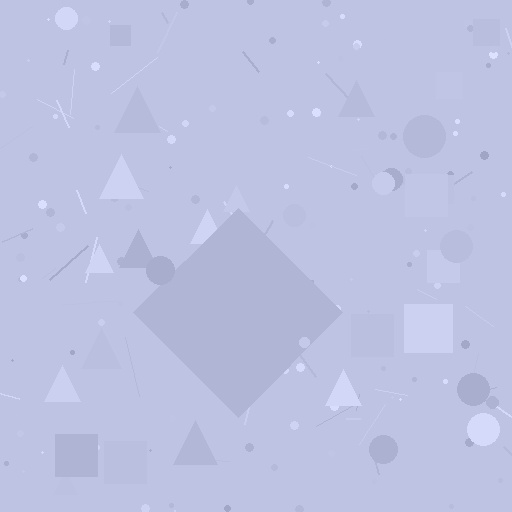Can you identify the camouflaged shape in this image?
The camouflaged shape is a diamond.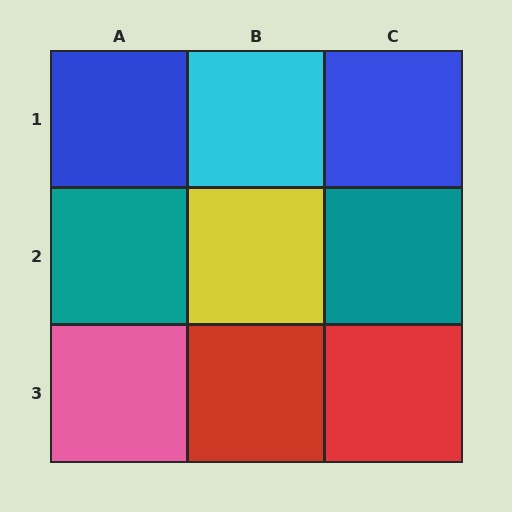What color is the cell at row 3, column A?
Pink.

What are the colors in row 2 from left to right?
Teal, yellow, teal.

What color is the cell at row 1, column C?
Blue.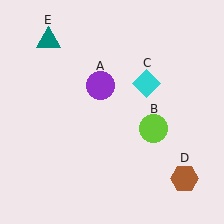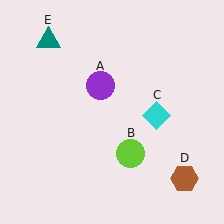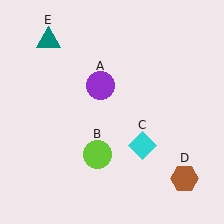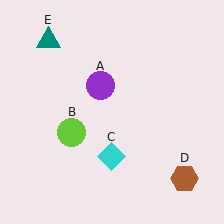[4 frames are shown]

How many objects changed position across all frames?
2 objects changed position: lime circle (object B), cyan diamond (object C).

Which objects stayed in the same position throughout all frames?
Purple circle (object A) and brown hexagon (object D) and teal triangle (object E) remained stationary.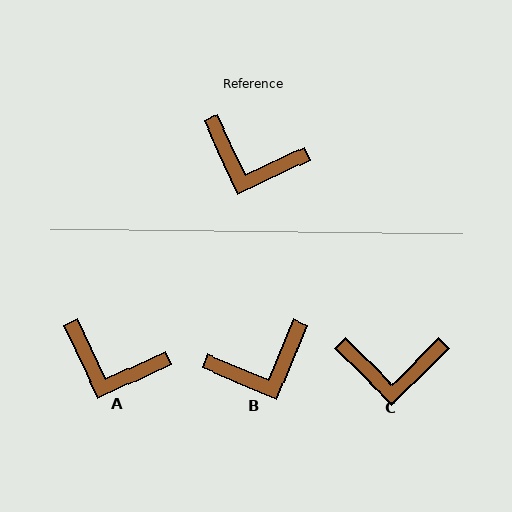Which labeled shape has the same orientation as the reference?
A.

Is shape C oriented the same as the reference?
No, it is off by about 20 degrees.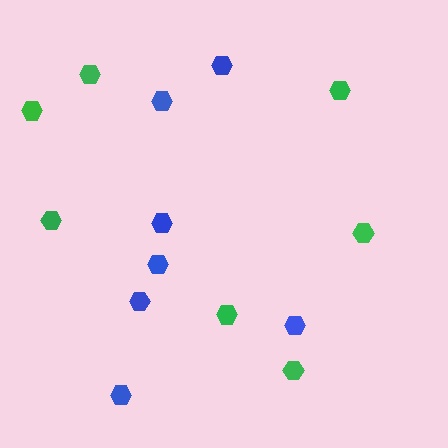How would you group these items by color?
There are 2 groups: one group of blue hexagons (7) and one group of green hexagons (7).